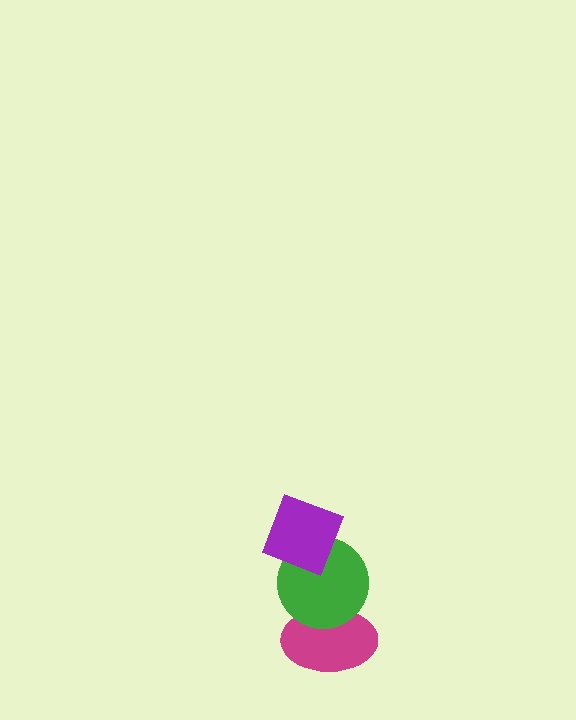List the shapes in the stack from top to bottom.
From top to bottom: the purple diamond, the green circle, the magenta ellipse.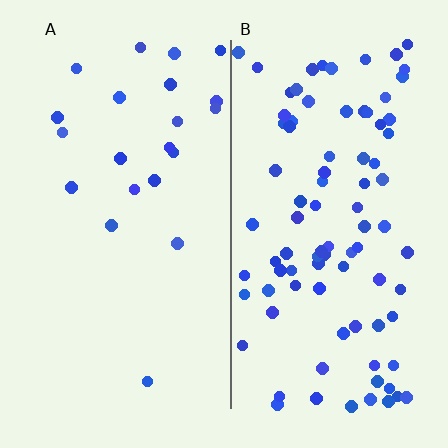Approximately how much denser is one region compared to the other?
Approximately 4.2× — region B over region A.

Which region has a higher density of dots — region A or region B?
B (the right).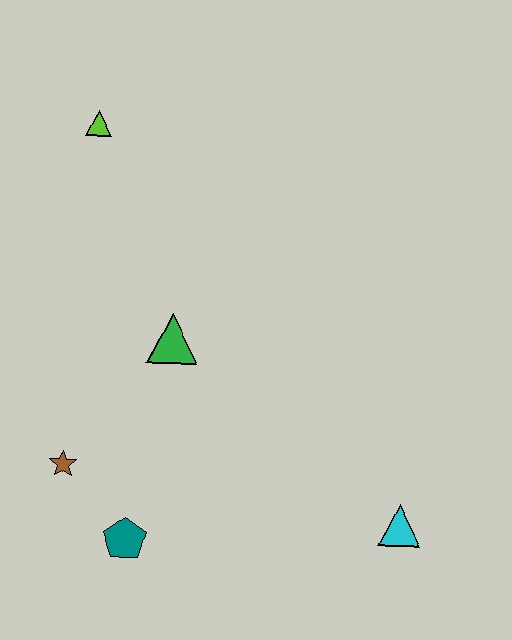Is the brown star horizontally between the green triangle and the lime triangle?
No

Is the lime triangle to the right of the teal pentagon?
No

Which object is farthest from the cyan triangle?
The lime triangle is farthest from the cyan triangle.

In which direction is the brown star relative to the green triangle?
The brown star is below the green triangle.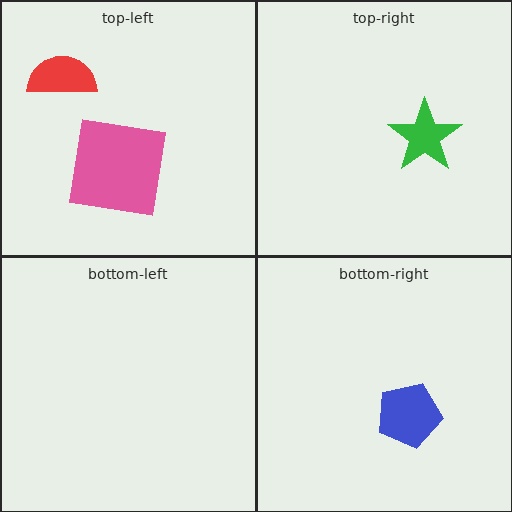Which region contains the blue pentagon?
The bottom-right region.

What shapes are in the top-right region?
The green star.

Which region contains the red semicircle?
The top-left region.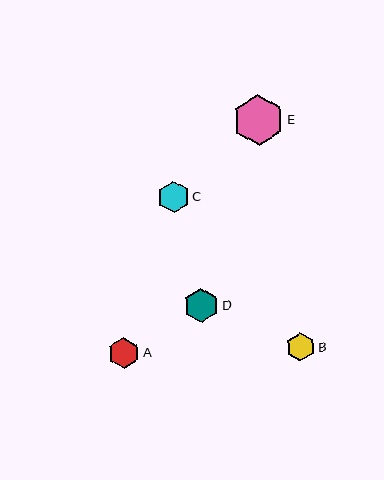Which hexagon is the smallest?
Hexagon B is the smallest with a size of approximately 28 pixels.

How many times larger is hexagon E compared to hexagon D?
Hexagon E is approximately 1.5 times the size of hexagon D.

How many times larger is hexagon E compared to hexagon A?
Hexagon E is approximately 1.7 times the size of hexagon A.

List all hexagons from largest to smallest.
From largest to smallest: E, D, C, A, B.